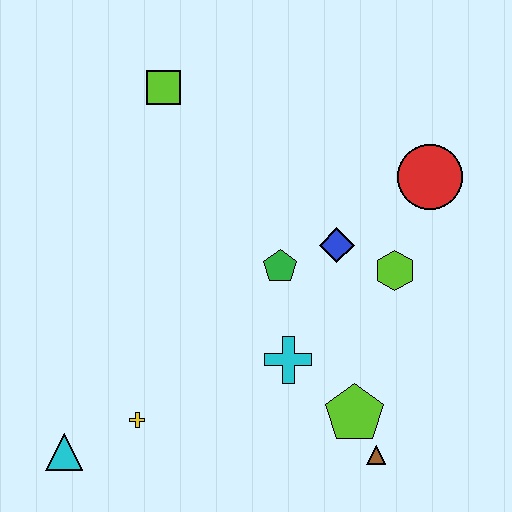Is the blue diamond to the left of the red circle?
Yes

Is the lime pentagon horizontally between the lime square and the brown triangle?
Yes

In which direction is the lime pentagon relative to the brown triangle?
The lime pentagon is above the brown triangle.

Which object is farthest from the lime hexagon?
The cyan triangle is farthest from the lime hexagon.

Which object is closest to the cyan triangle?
The yellow cross is closest to the cyan triangle.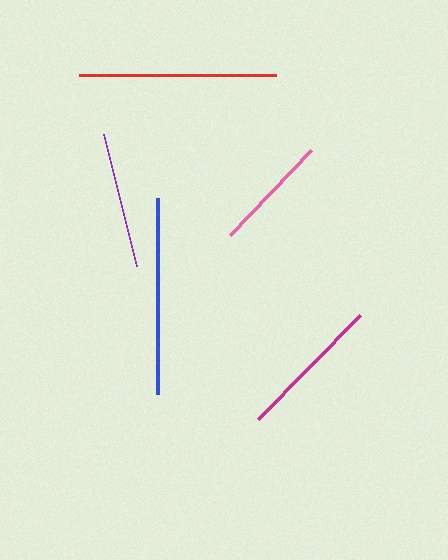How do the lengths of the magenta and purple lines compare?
The magenta and purple lines are approximately the same length.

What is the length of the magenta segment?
The magenta segment is approximately 146 pixels long.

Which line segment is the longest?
The red line is the longest at approximately 197 pixels.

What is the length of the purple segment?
The purple segment is approximately 136 pixels long.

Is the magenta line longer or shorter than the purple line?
The magenta line is longer than the purple line.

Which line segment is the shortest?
The pink line is the shortest at approximately 117 pixels.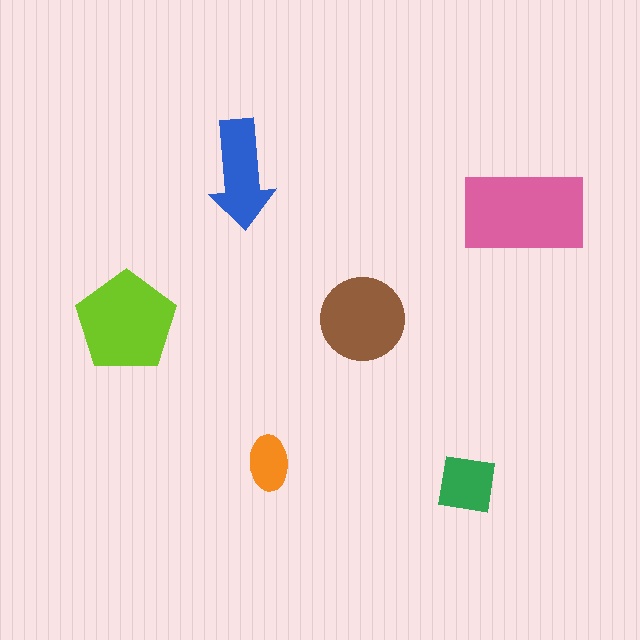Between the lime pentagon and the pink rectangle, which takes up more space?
The pink rectangle.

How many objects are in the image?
There are 6 objects in the image.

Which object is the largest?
The pink rectangle.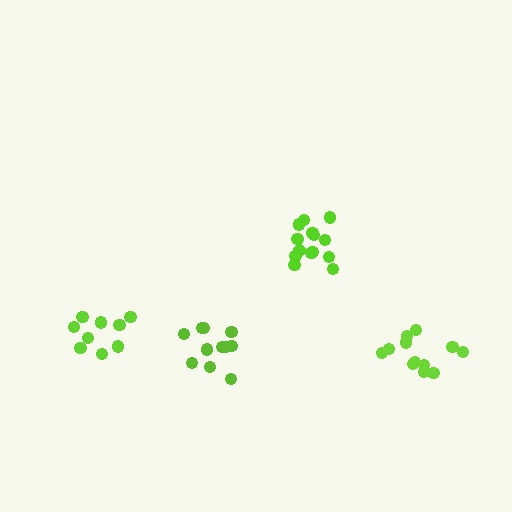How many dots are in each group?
Group 1: 9 dots, Group 2: 11 dots, Group 3: 12 dots, Group 4: 14 dots (46 total).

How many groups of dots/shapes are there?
There are 4 groups.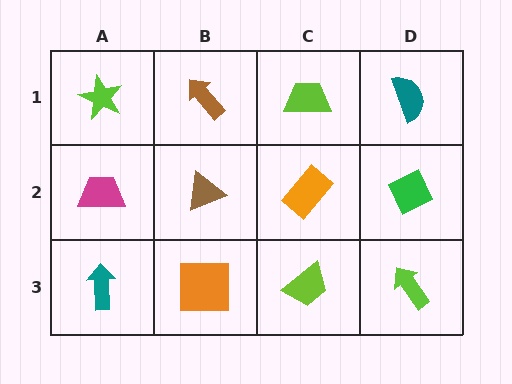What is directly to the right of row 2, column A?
A brown triangle.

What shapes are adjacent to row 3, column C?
An orange rectangle (row 2, column C), an orange square (row 3, column B), a lime arrow (row 3, column D).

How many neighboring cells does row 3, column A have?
2.